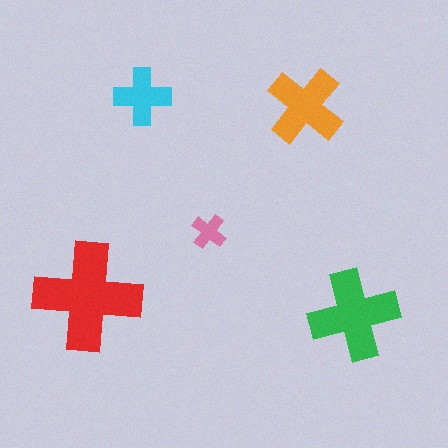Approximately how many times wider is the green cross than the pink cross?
About 2.5 times wider.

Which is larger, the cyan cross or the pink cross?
The cyan one.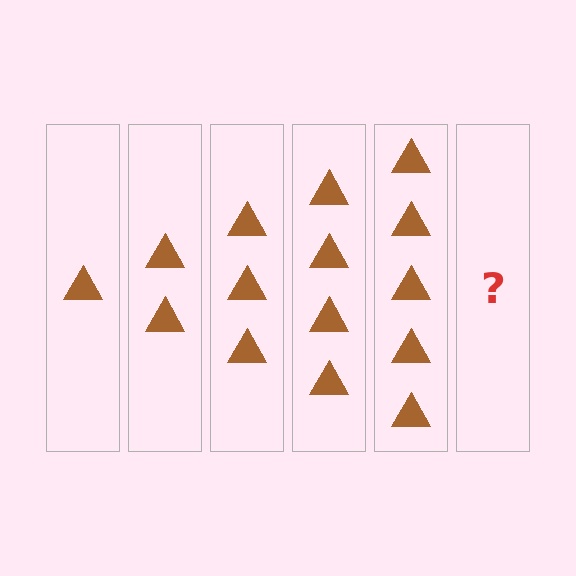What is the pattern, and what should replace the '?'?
The pattern is that each step adds one more triangle. The '?' should be 6 triangles.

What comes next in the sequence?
The next element should be 6 triangles.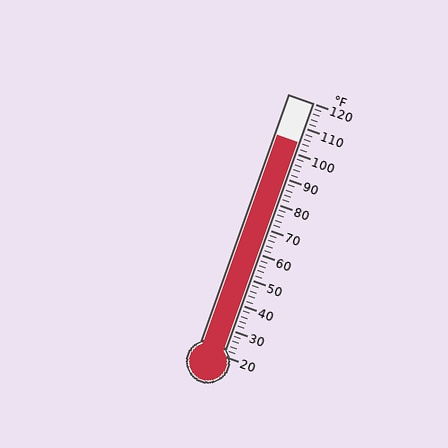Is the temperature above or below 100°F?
The temperature is above 100°F.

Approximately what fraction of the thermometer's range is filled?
The thermometer is filled to approximately 85% of its range.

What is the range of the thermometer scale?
The thermometer scale ranges from 20°F to 120°F.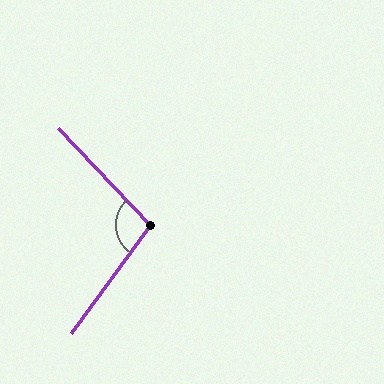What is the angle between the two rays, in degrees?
Approximately 100 degrees.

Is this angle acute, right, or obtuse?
It is obtuse.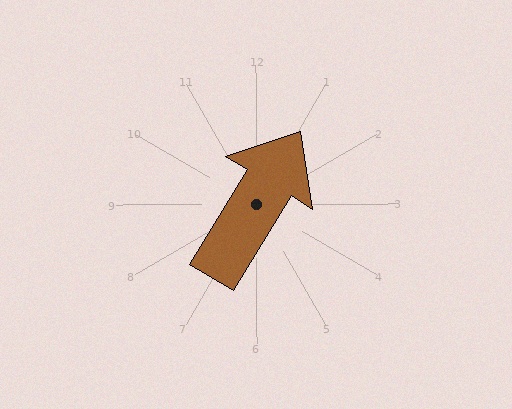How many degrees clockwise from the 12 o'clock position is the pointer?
Approximately 31 degrees.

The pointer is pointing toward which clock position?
Roughly 1 o'clock.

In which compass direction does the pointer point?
Northeast.